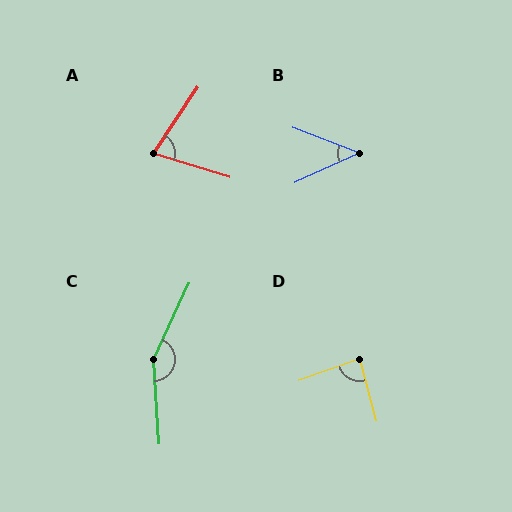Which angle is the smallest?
B, at approximately 46 degrees.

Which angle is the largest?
C, at approximately 151 degrees.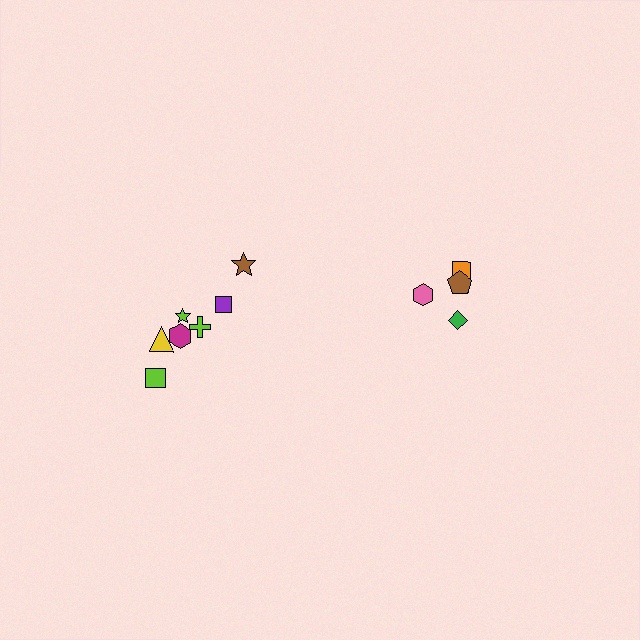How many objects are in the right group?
There are 4 objects.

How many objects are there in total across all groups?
There are 11 objects.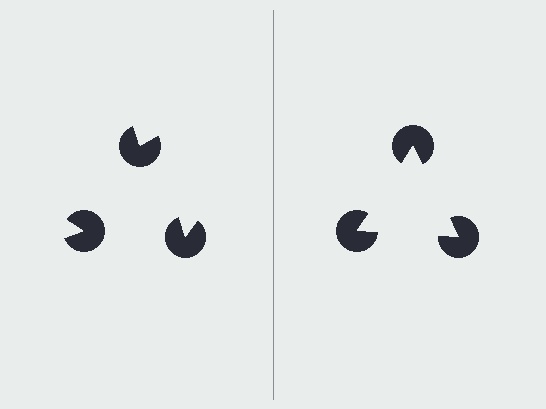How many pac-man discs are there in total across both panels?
6 — 3 on each side.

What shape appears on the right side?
An illusory triangle.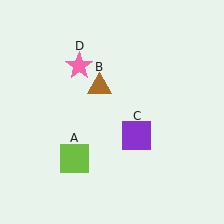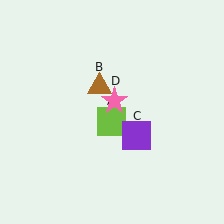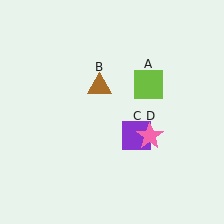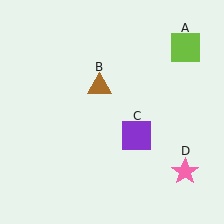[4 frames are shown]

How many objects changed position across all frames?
2 objects changed position: lime square (object A), pink star (object D).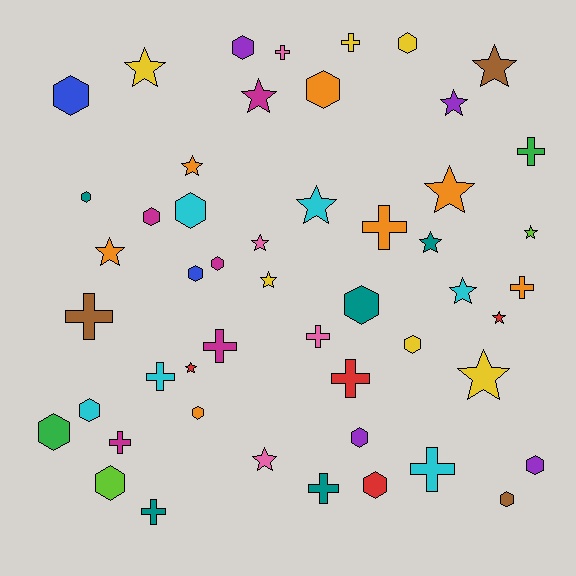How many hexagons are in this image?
There are 19 hexagons.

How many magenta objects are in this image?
There are 5 magenta objects.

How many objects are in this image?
There are 50 objects.